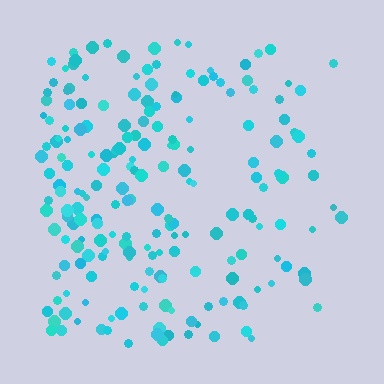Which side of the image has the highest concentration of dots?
The left.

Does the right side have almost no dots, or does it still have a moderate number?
Still a moderate number, just noticeably fewer than the left.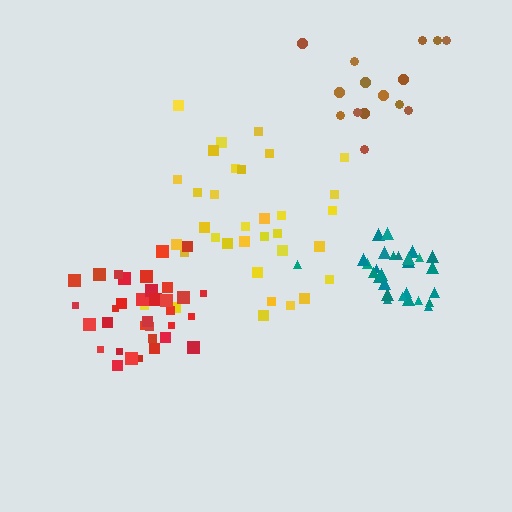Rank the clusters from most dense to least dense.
teal, red, yellow, brown.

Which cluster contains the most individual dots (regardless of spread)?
Red (35).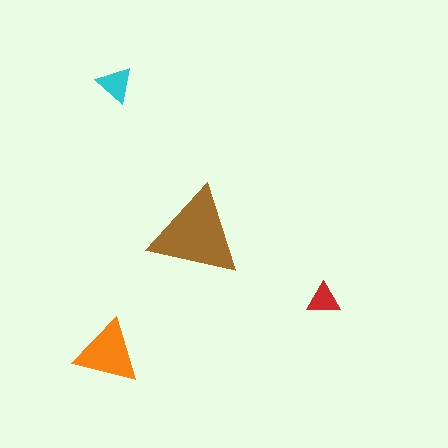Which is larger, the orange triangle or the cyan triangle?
The orange one.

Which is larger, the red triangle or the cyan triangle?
The cyan one.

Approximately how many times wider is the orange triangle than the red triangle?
About 2 times wider.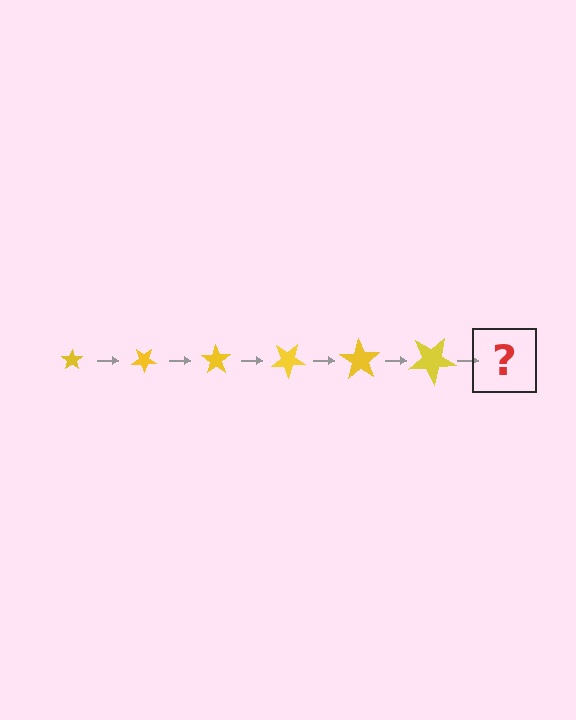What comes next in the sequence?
The next element should be a star, larger than the previous one and rotated 210 degrees from the start.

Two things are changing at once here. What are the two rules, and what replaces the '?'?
The two rules are that the star grows larger each step and it rotates 35 degrees each step. The '?' should be a star, larger than the previous one and rotated 210 degrees from the start.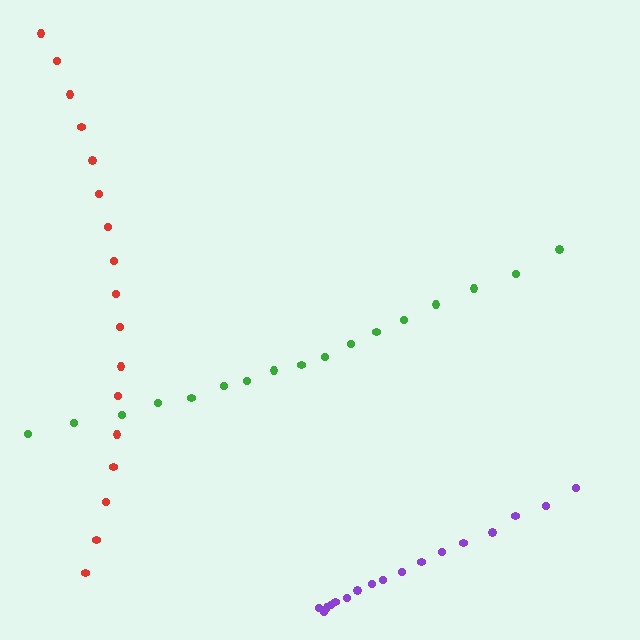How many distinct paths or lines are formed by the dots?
There are 3 distinct paths.